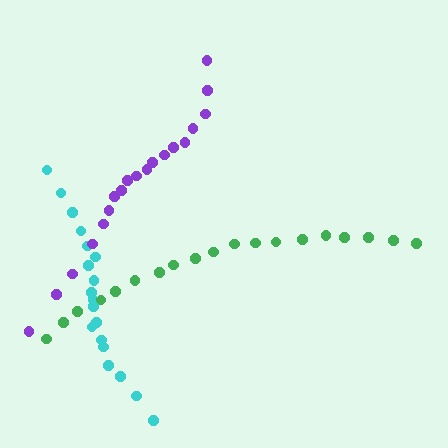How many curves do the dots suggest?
There are 3 distinct paths.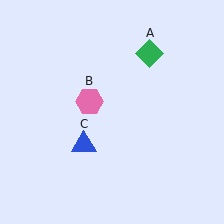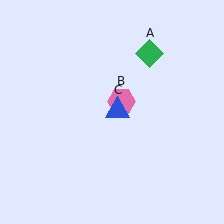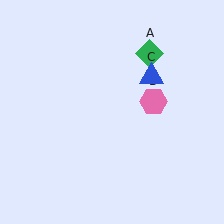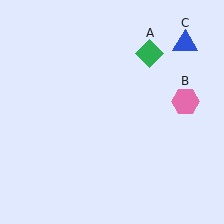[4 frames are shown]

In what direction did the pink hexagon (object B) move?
The pink hexagon (object B) moved right.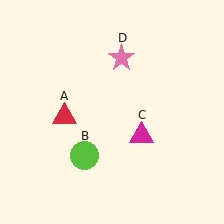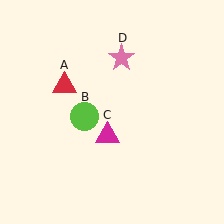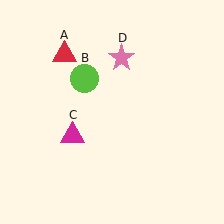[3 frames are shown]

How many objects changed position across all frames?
3 objects changed position: red triangle (object A), lime circle (object B), magenta triangle (object C).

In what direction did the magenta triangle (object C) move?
The magenta triangle (object C) moved left.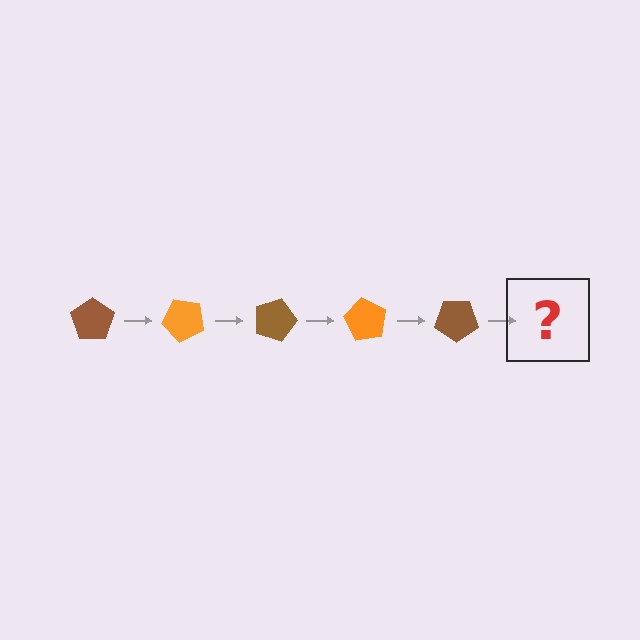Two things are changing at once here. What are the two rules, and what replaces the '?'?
The two rules are that it rotates 45 degrees each step and the color cycles through brown and orange. The '?' should be an orange pentagon, rotated 225 degrees from the start.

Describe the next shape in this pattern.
It should be an orange pentagon, rotated 225 degrees from the start.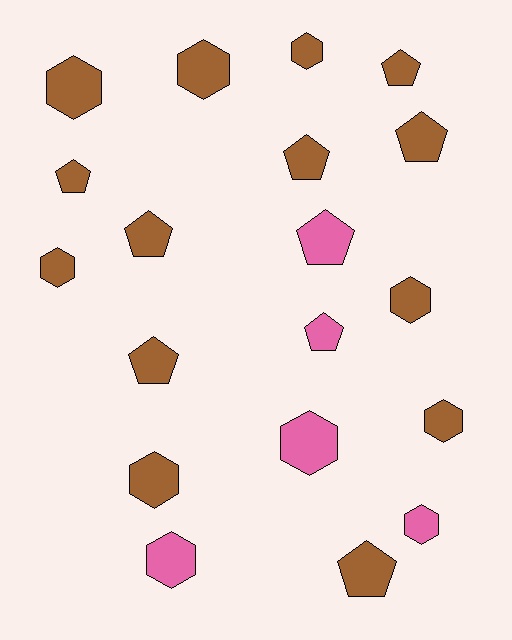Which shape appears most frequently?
Hexagon, with 10 objects.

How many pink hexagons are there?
There are 3 pink hexagons.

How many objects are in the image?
There are 19 objects.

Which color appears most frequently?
Brown, with 14 objects.